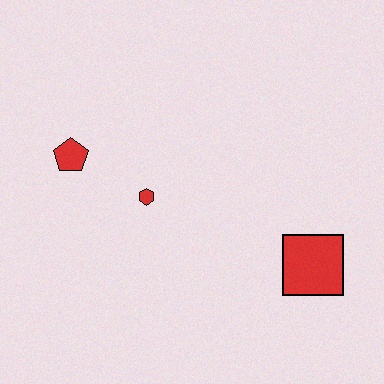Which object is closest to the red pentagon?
The red hexagon is closest to the red pentagon.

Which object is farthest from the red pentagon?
The red square is farthest from the red pentagon.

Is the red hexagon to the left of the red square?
Yes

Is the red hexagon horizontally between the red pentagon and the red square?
Yes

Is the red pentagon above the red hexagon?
Yes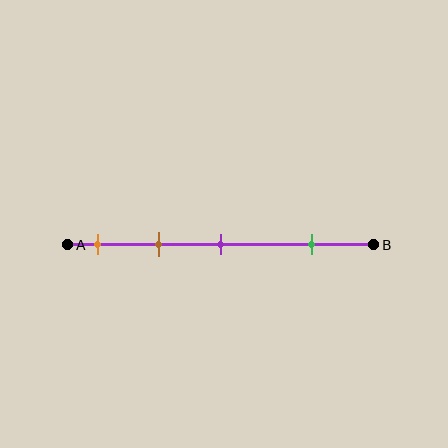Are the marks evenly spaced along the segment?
No, the marks are not evenly spaced.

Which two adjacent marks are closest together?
The orange and brown marks are the closest adjacent pair.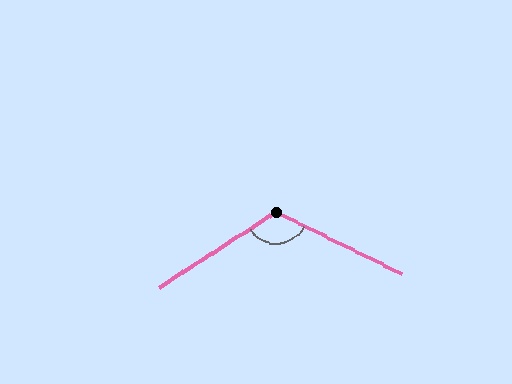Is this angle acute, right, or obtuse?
It is obtuse.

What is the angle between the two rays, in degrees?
Approximately 121 degrees.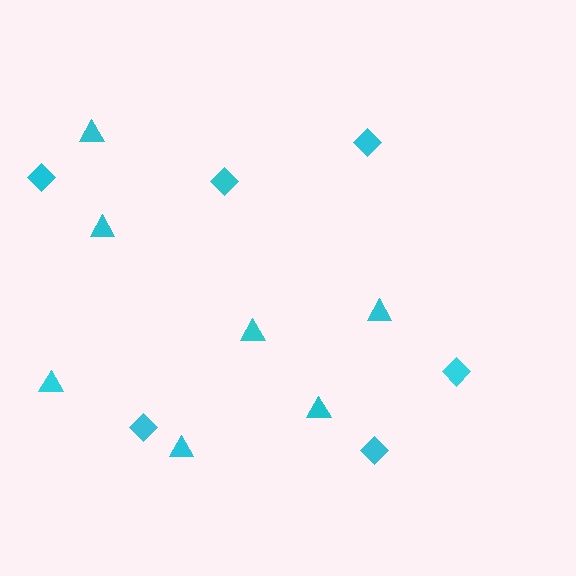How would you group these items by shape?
There are 2 groups: one group of diamonds (6) and one group of triangles (7).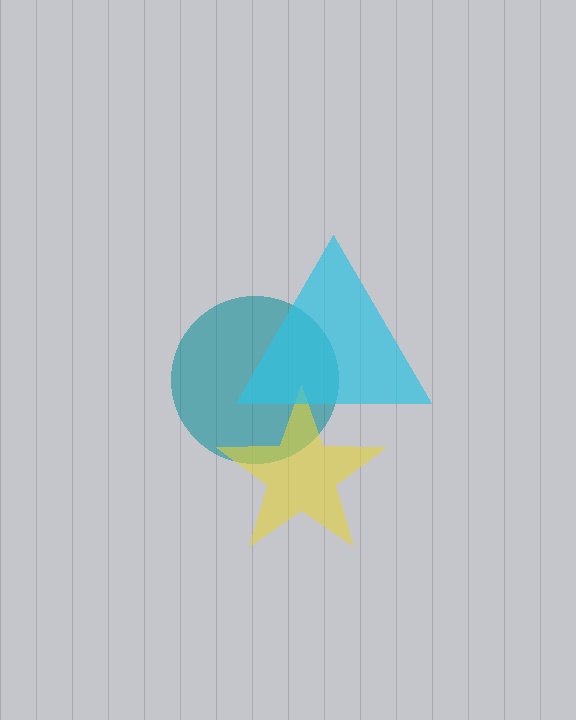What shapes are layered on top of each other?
The layered shapes are: a teal circle, a yellow star, a cyan triangle.